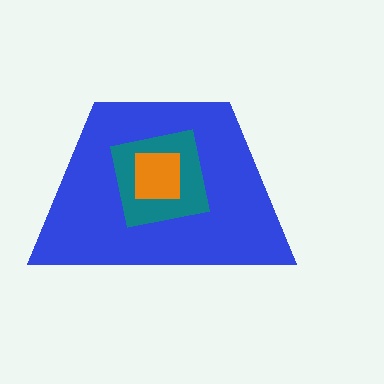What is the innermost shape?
The orange square.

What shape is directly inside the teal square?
The orange square.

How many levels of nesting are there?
3.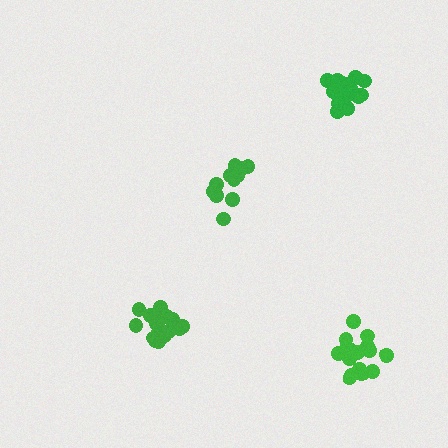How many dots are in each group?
Group 1: 16 dots, Group 2: 13 dots, Group 3: 17 dots, Group 4: 17 dots (63 total).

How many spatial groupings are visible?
There are 4 spatial groupings.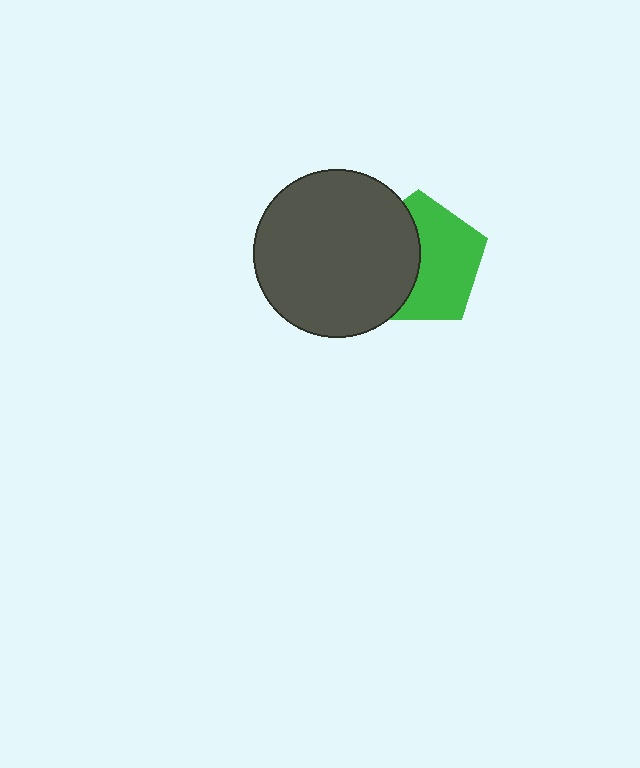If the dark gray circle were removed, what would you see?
You would see the complete green pentagon.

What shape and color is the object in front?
The object in front is a dark gray circle.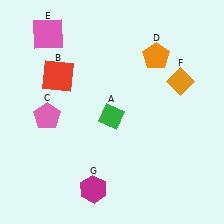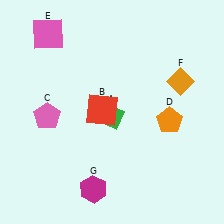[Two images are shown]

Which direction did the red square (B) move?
The red square (B) moved right.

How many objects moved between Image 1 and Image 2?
2 objects moved between the two images.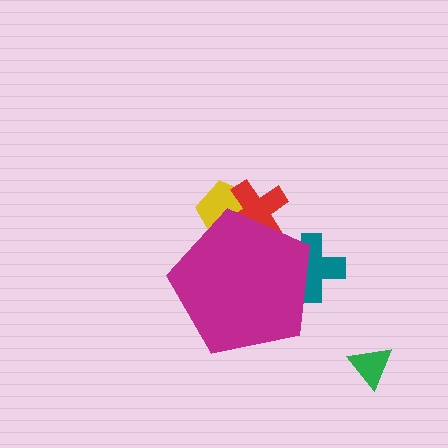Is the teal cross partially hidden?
Yes, the teal cross is partially hidden behind the magenta pentagon.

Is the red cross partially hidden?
Yes, the red cross is partially hidden behind the magenta pentagon.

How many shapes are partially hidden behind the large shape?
3 shapes are partially hidden.